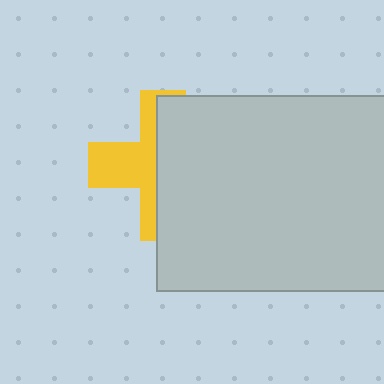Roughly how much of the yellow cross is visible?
A small part of it is visible (roughly 42%).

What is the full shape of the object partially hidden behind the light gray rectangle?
The partially hidden object is a yellow cross.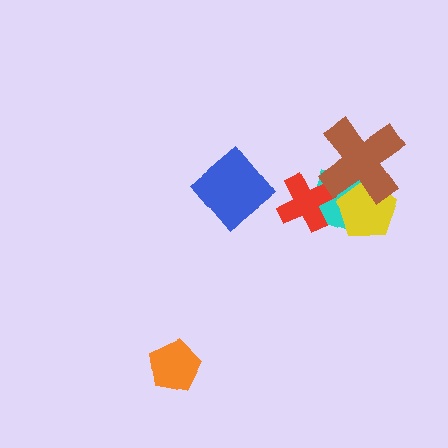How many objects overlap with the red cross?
1 object overlaps with the red cross.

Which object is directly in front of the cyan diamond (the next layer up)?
The red cross is directly in front of the cyan diamond.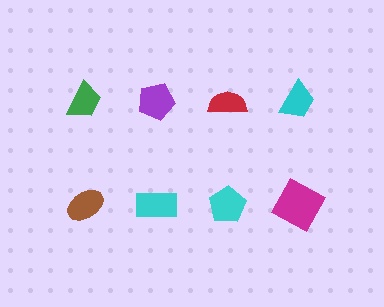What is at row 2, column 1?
A brown ellipse.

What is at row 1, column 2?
A purple pentagon.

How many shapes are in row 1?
4 shapes.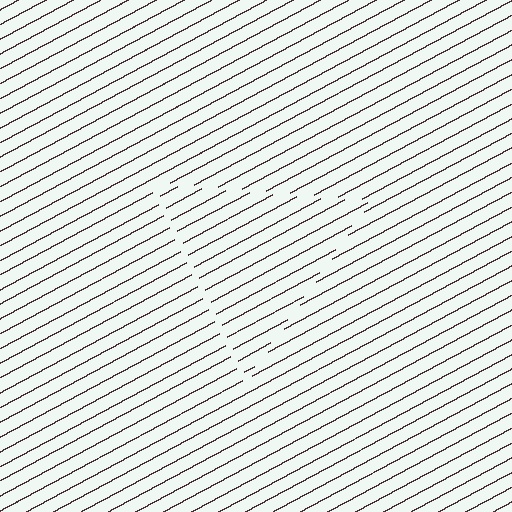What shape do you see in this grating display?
An illusory triangle. The interior of the shape contains the same grating, shifted by half a period — the contour is defined by the phase discontinuity where line-ends from the inner and outer gratings abut.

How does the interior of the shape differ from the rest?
The interior of the shape contains the same grating, shifted by half a period — the contour is defined by the phase discontinuity where line-ends from the inner and outer gratings abut.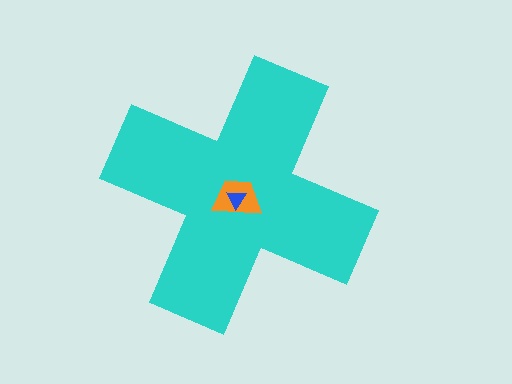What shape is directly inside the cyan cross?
The orange trapezoid.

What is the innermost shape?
The blue triangle.